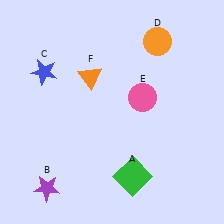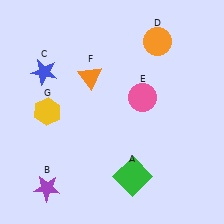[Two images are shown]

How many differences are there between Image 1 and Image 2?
There is 1 difference between the two images.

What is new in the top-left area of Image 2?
A yellow hexagon (G) was added in the top-left area of Image 2.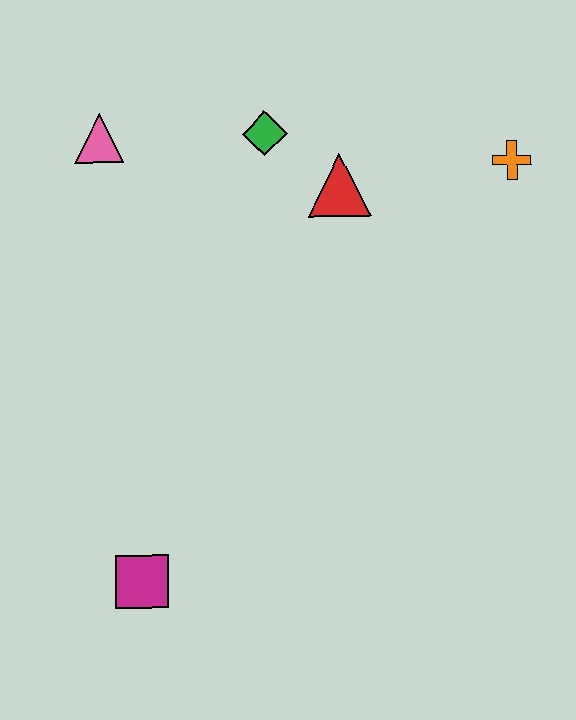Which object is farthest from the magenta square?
The orange cross is farthest from the magenta square.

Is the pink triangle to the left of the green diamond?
Yes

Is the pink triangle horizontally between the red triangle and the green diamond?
No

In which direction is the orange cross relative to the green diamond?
The orange cross is to the right of the green diamond.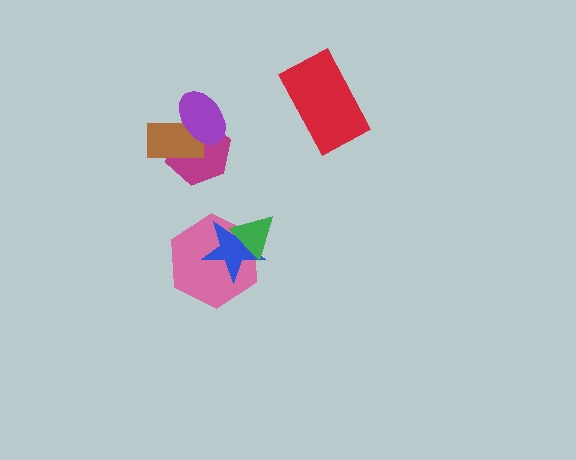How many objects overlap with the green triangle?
2 objects overlap with the green triangle.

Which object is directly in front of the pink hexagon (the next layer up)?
The blue star is directly in front of the pink hexagon.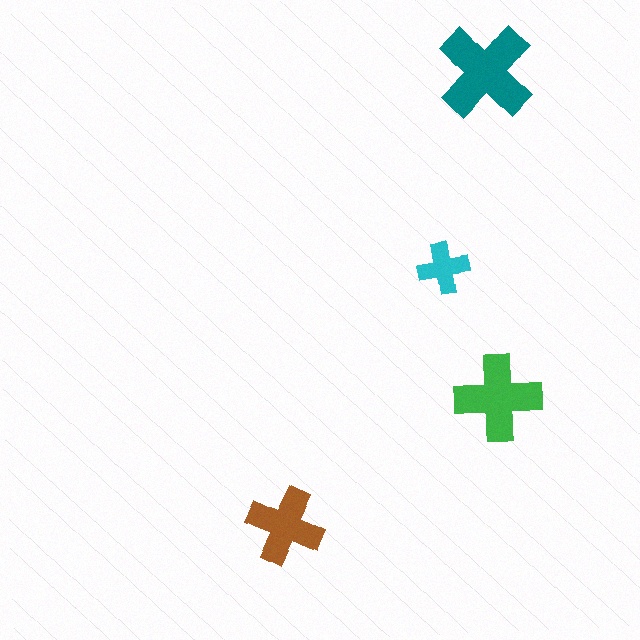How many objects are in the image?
There are 4 objects in the image.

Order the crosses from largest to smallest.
the teal one, the green one, the brown one, the cyan one.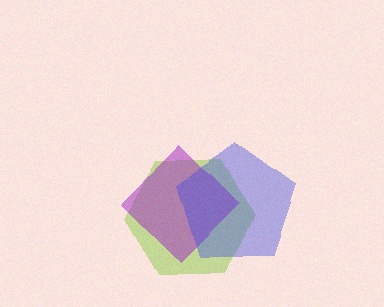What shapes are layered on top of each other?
The layered shapes are: a lime hexagon, a purple diamond, a blue pentagon.